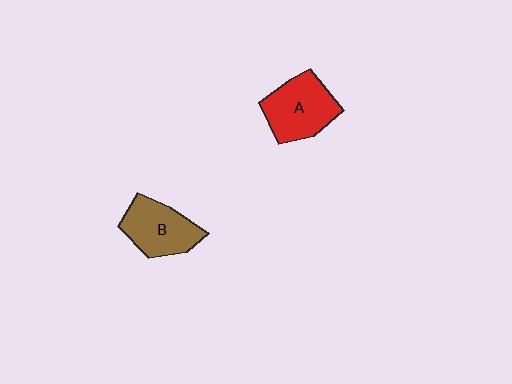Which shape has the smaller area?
Shape B (brown).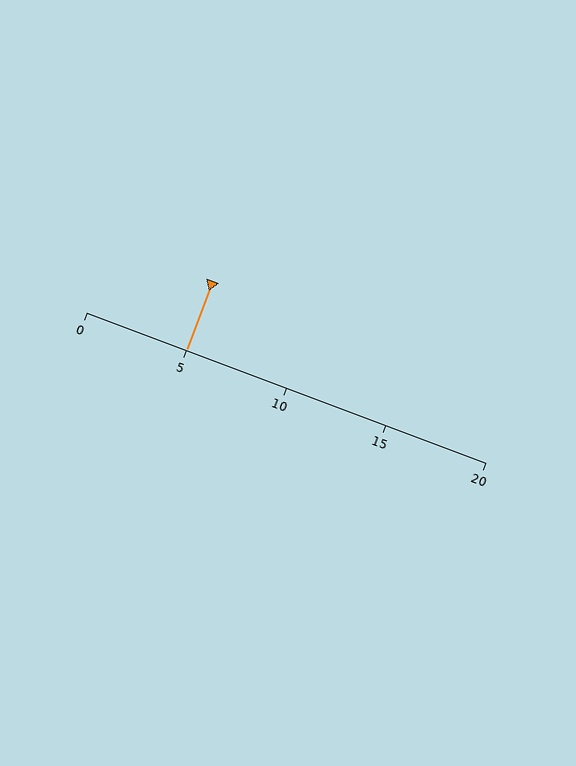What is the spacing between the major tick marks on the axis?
The major ticks are spaced 5 apart.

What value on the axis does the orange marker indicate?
The marker indicates approximately 5.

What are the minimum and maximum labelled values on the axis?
The axis runs from 0 to 20.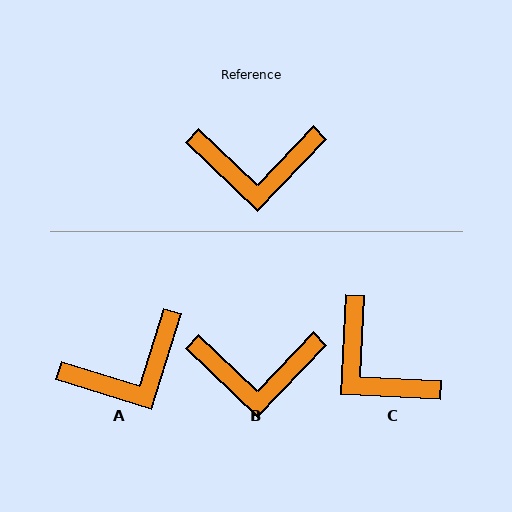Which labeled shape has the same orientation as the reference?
B.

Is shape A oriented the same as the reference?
No, it is off by about 26 degrees.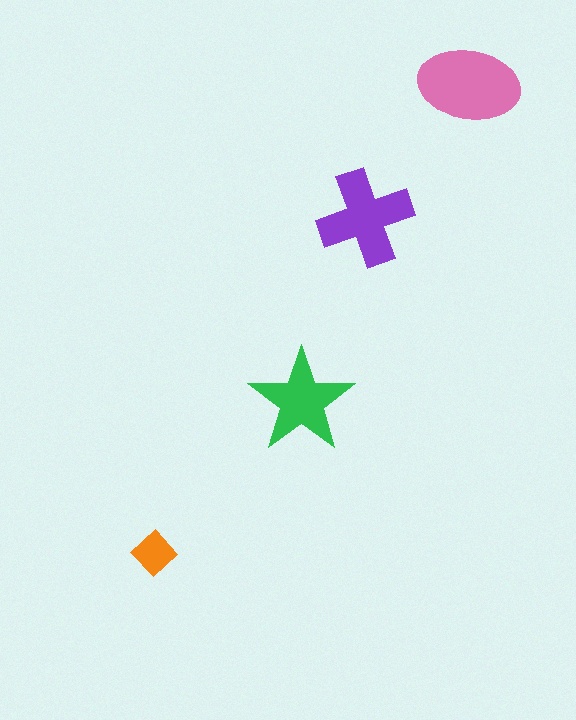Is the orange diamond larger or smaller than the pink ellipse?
Smaller.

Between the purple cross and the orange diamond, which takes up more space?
The purple cross.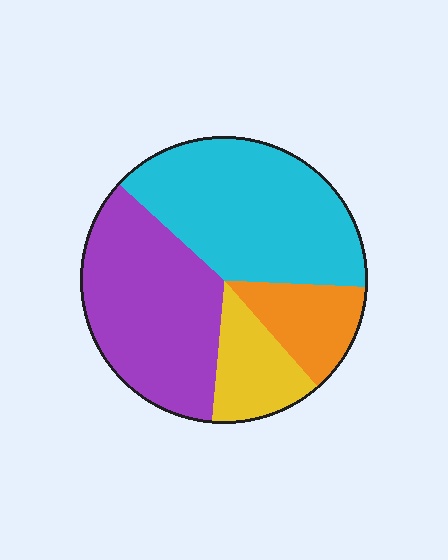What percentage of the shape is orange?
Orange takes up about one eighth (1/8) of the shape.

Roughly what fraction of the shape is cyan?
Cyan takes up between a third and a half of the shape.